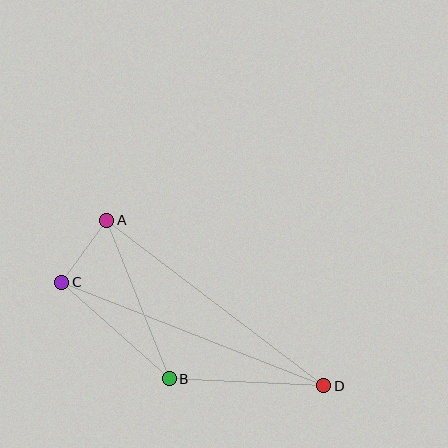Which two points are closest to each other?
Points A and C are closest to each other.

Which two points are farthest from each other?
Points C and D are farthest from each other.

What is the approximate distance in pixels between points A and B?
The distance between A and B is approximately 170 pixels.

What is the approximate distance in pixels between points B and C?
The distance between B and C is approximately 145 pixels.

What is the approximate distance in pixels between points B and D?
The distance between B and D is approximately 155 pixels.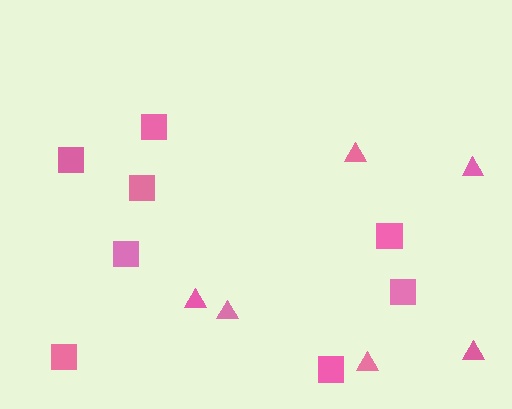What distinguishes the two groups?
There are 2 groups: one group of squares (8) and one group of triangles (6).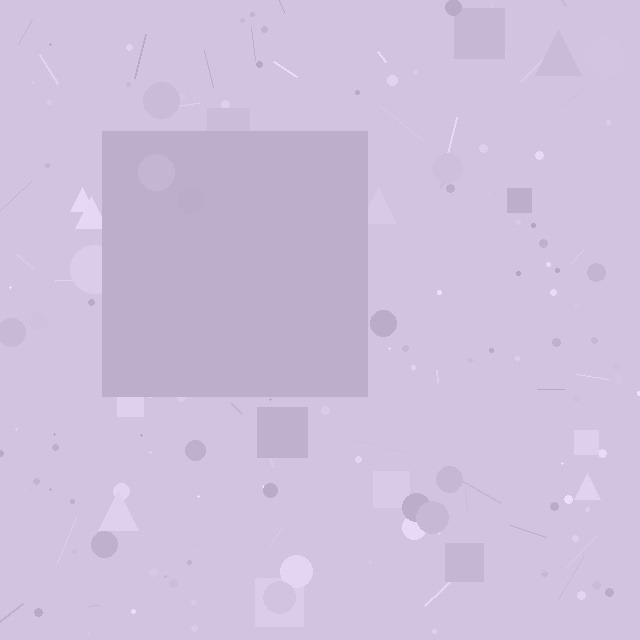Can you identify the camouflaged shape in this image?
The camouflaged shape is a square.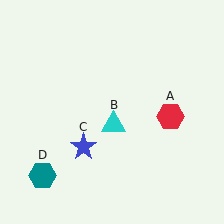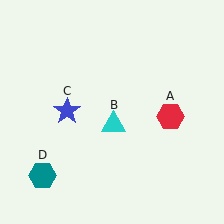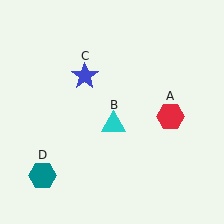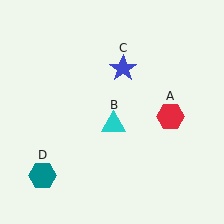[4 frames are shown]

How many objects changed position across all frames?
1 object changed position: blue star (object C).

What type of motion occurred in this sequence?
The blue star (object C) rotated clockwise around the center of the scene.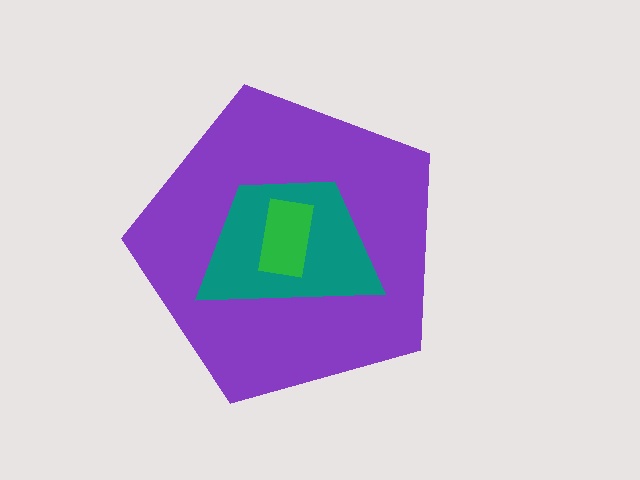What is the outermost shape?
The purple pentagon.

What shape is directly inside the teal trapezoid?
The green rectangle.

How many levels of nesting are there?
3.